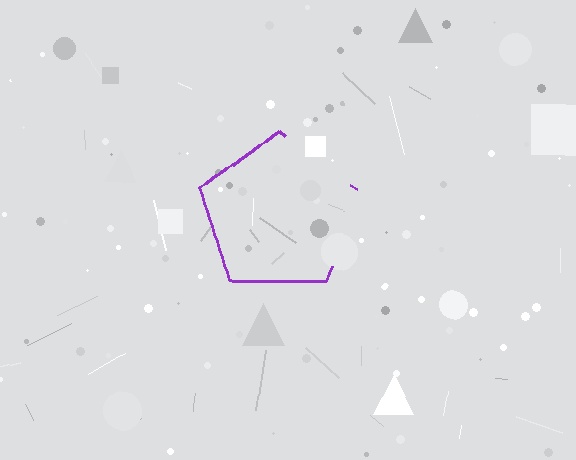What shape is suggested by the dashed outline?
The dashed outline suggests a pentagon.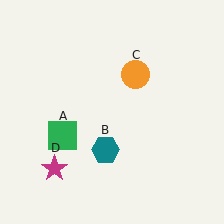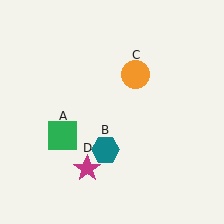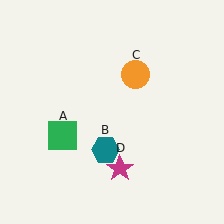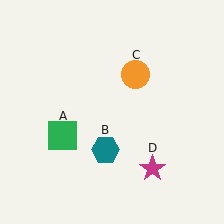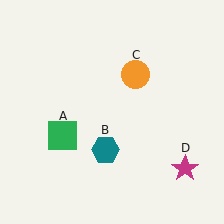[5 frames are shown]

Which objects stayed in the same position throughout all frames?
Green square (object A) and teal hexagon (object B) and orange circle (object C) remained stationary.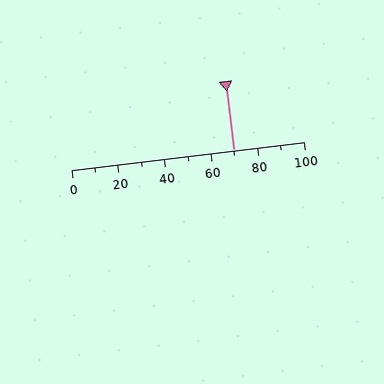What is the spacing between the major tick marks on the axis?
The major ticks are spaced 20 apart.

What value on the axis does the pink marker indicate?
The marker indicates approximately 70.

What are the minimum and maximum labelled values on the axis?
The axis runs from 0 to 100.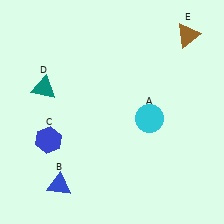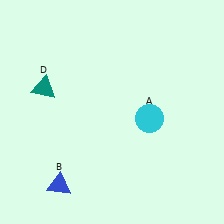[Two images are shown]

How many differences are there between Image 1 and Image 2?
There are 2 differences between the two images.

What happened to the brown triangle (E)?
The brown triangle (E) was removed in Image 2. It was in the top-right area of Image 1.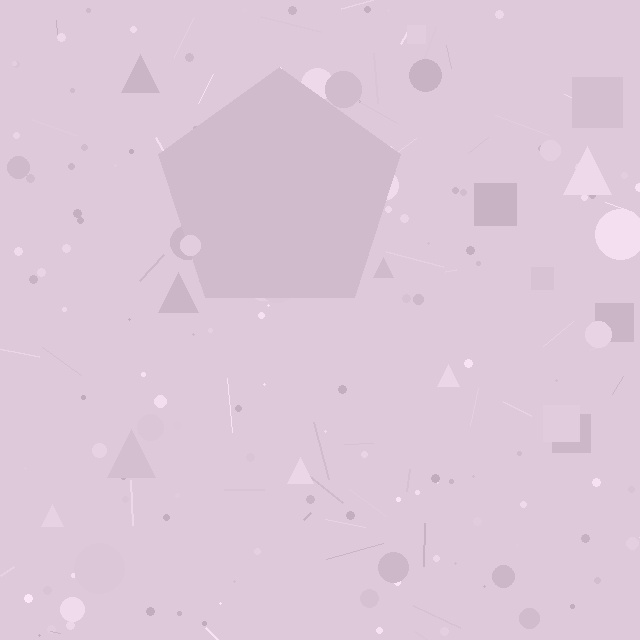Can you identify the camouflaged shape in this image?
The camouflaged shape is a pentagon.